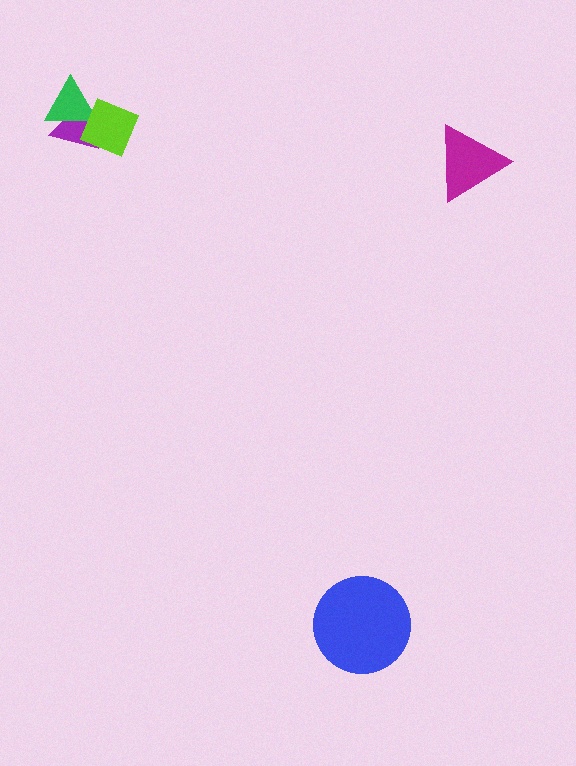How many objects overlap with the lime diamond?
2 objects overlap with the lime diamond.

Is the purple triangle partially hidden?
Yes, it is partially covered by another shape.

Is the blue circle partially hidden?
No, no other shape covers it.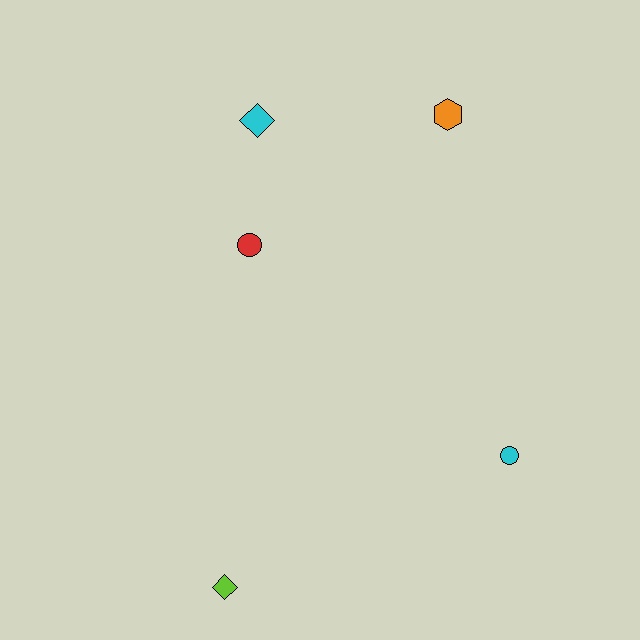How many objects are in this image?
There are 5 objects.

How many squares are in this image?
There are no squares.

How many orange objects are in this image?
There is 1 orange object.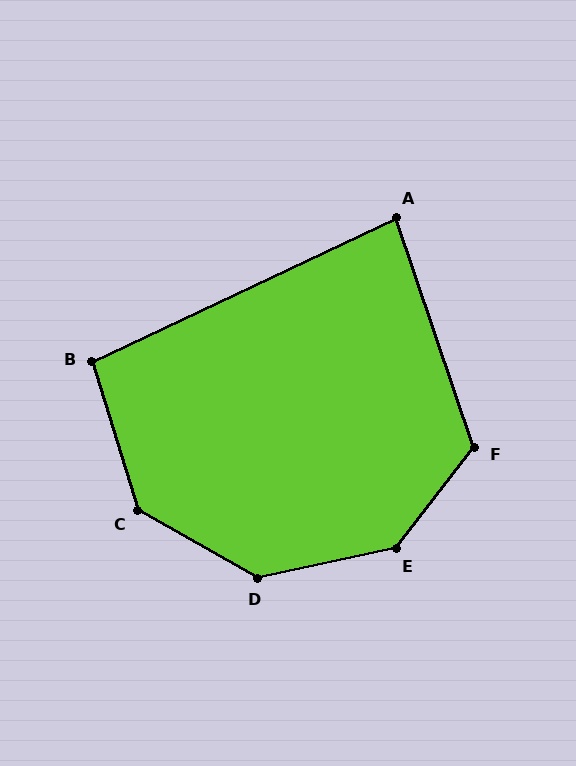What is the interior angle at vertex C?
Approximately 136 degrees (obtuse).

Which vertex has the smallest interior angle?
A, at approximately 83 degrees.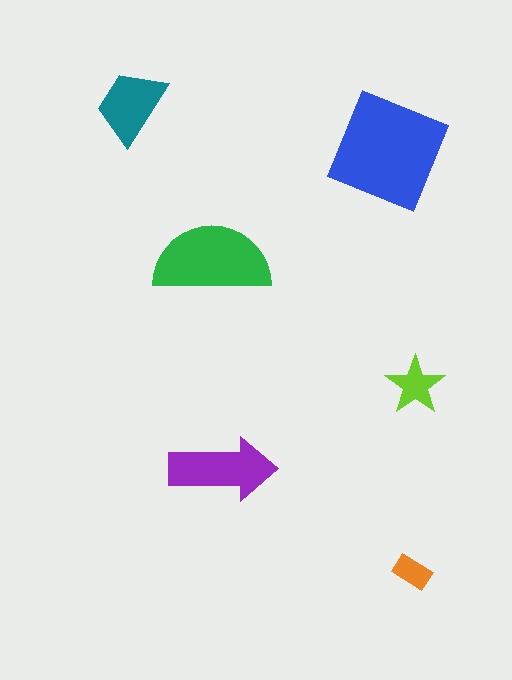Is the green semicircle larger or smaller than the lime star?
Larger.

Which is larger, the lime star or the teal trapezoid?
The teal trapezoid.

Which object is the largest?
The blue square.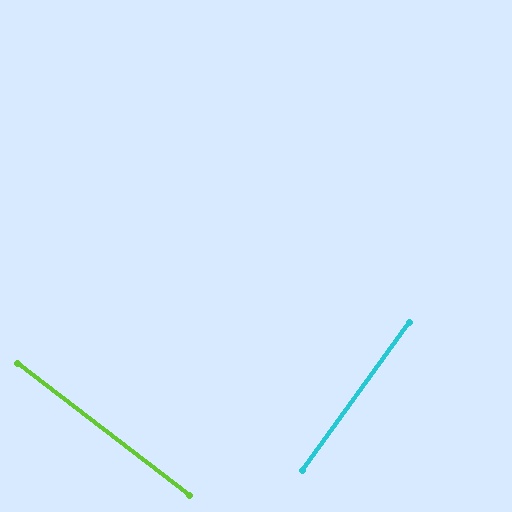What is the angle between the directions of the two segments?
Approximately 89 degrees.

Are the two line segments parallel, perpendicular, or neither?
Perpendicular — they meet at approximately 89°.